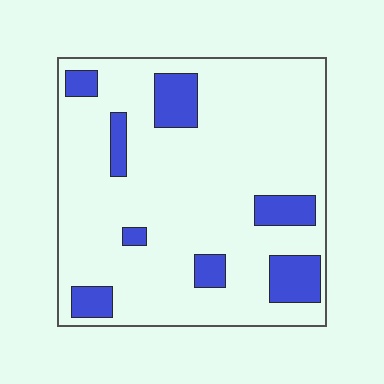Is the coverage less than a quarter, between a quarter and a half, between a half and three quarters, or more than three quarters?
Less than a quarter.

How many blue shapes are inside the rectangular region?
8.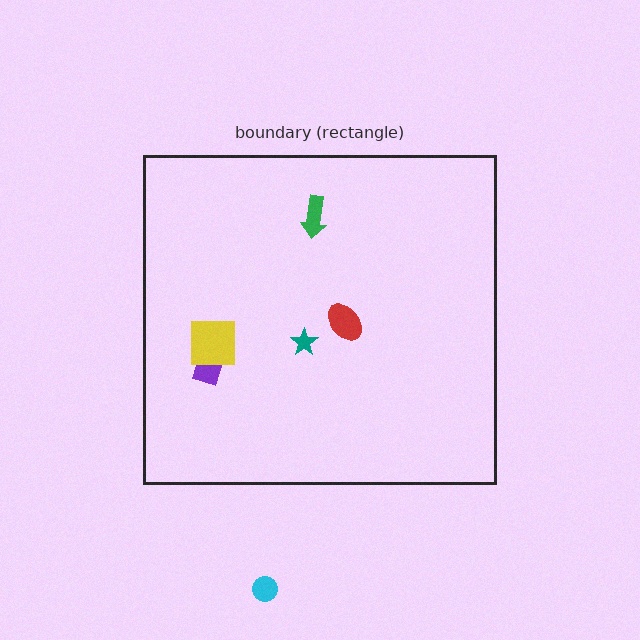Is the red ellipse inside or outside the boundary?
Inside.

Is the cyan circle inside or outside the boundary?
Outside.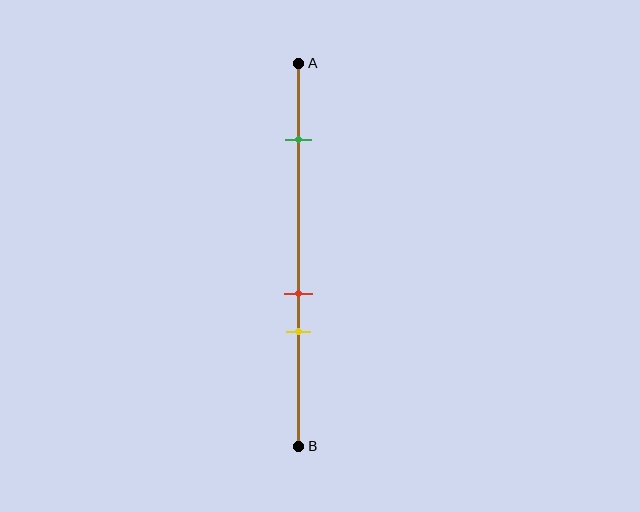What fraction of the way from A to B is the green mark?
The green mark is approximately 20% (0.2) of the way from A to B.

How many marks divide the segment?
There are 3 marks dividing the segment.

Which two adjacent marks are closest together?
The red and yellow marks are the closest adjacent pair.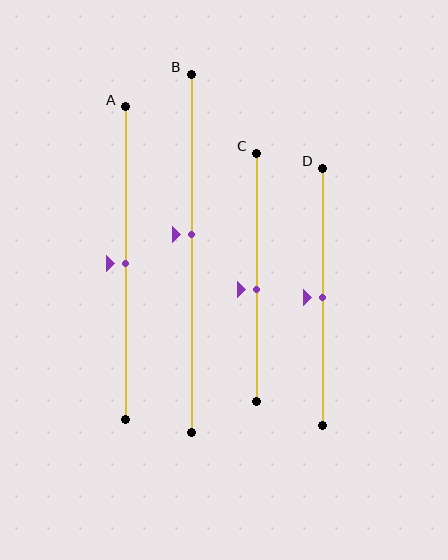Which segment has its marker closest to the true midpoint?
Segment A has its marker closest to the true midpoint.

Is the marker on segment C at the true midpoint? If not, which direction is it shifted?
No, the marker on segment C is shifted downward by about 5% of the segment length.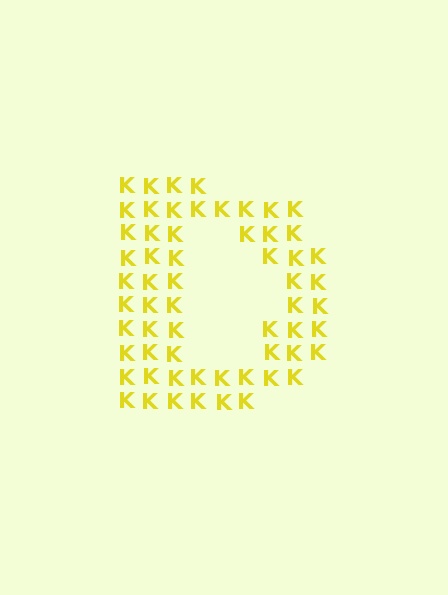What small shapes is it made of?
It is made of small letter K's.